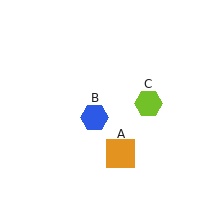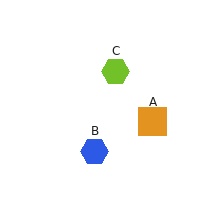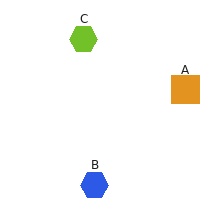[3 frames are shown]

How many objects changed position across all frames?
3 objects changed position: orange square (object A), blue hexagon (object B), lime hexagon (object C).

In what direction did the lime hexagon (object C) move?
The lime hexagon (object C) moved up and to the left.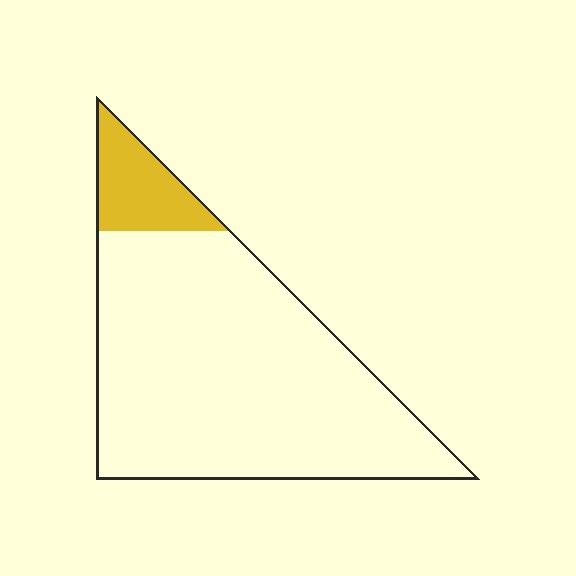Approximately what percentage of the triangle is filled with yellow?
Approximately 10%.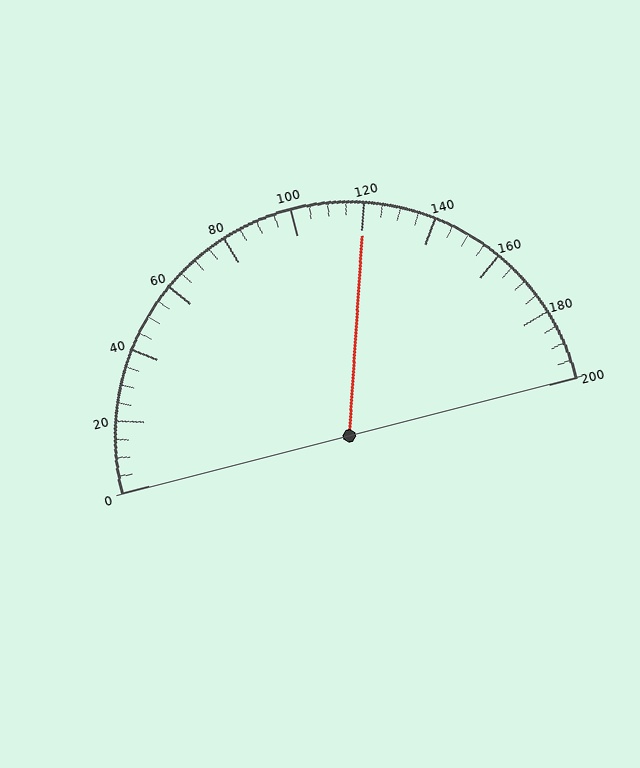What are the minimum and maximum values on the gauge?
The gauge ranges from 0 to 200.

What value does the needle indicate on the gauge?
The needle indicates approximately 120.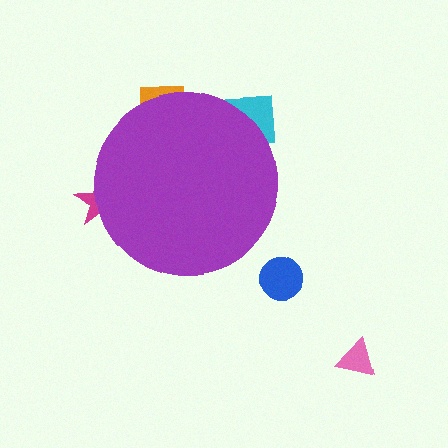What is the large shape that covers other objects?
A purple circle.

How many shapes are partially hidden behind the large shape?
3 shapes are partially hidden.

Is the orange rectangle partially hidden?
Yes, the orange rectangle is partially hidden behind the purple circle.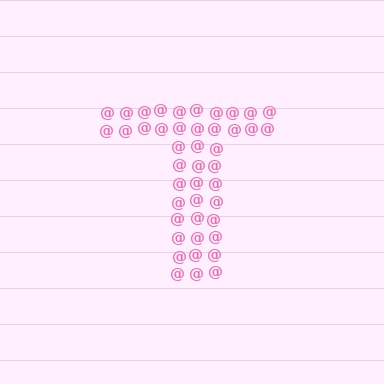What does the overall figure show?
The overall figure shows the letter T.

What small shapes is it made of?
It is made of small at signs.